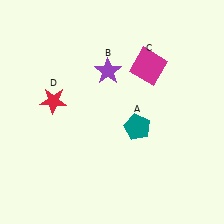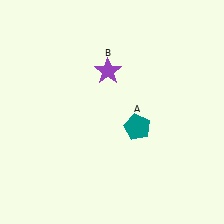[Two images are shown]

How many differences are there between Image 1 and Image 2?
There are 2 differences between the two images.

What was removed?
The magenta square (C), the red star (D) were removed in Image 2.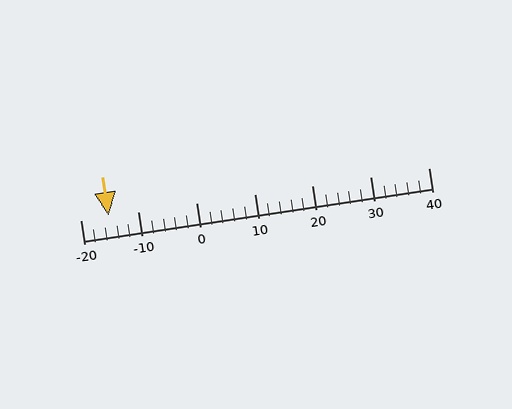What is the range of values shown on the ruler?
The ruler shows values from -20 to 40.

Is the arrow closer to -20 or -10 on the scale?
The arrow is closer to -20.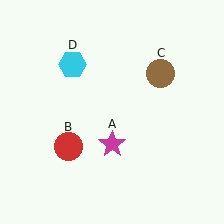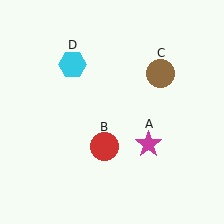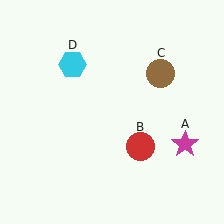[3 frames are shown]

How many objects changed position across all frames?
2 objects changed position: magenta star (object A), red circle (object B).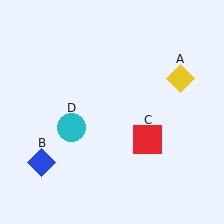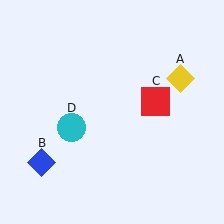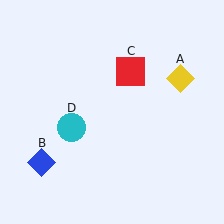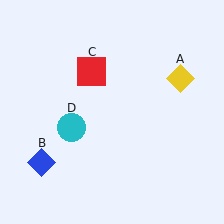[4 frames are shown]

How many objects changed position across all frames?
1 object changed position: red square (object C).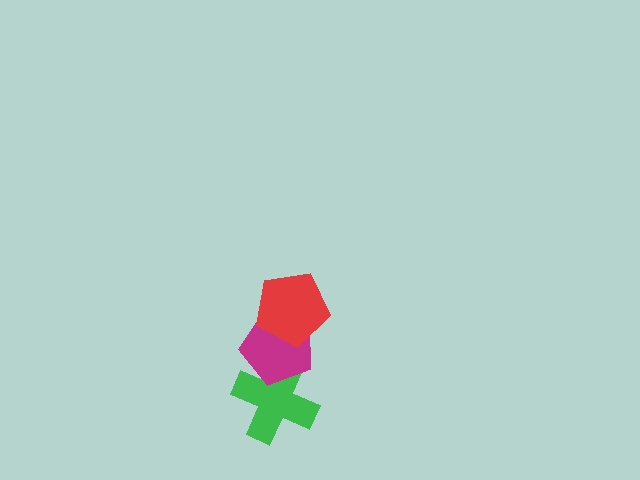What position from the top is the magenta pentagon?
The magenta pentagon is 2nd from the top.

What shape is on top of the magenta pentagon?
The red pentagon is on top of the magenta pentagon.